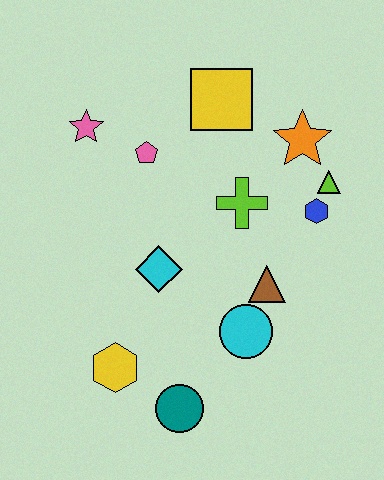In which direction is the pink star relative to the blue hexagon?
The pink star is to the left of the blue hexagon.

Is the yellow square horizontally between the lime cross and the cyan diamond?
Yes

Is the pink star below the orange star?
No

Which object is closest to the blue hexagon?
The lime triangle is closest to the blue hexagon.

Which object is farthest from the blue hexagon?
The yellow hexagon is farthest from the blue hexagon.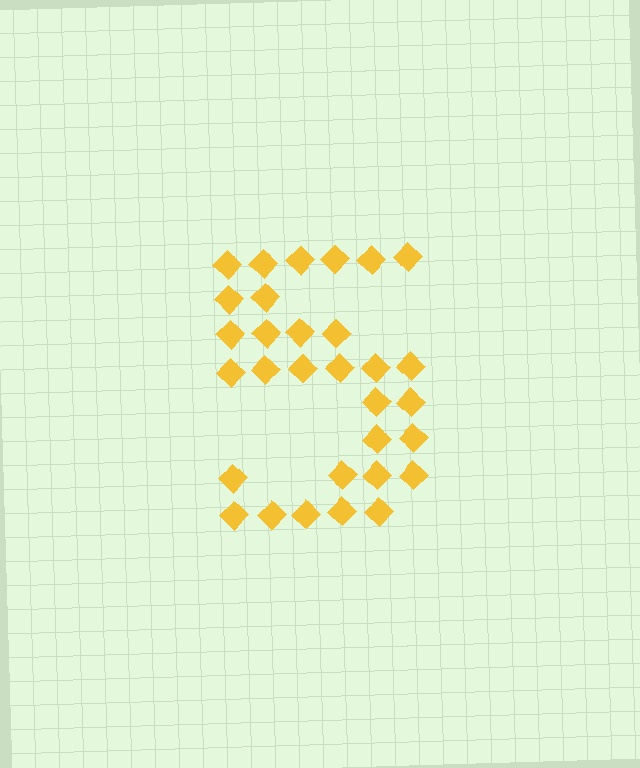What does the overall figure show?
The overall figure shows the digit 5.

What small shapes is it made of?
It is made of small diamonds.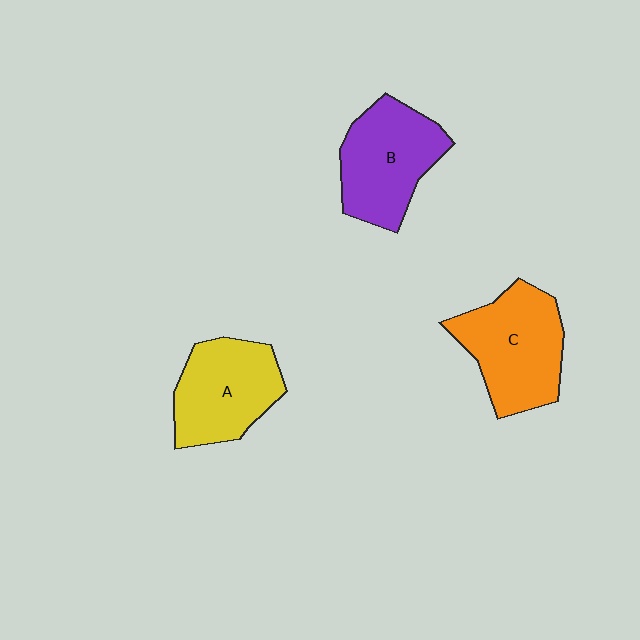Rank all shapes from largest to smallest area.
From largest to smallest: C (orange), B (purple), A (yellow).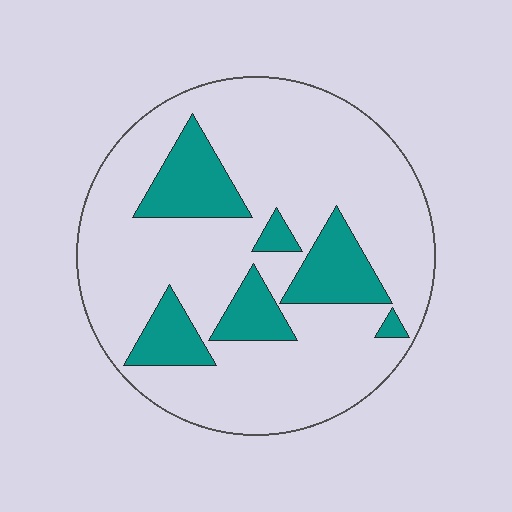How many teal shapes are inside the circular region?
6.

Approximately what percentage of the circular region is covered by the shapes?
Approximately 20%.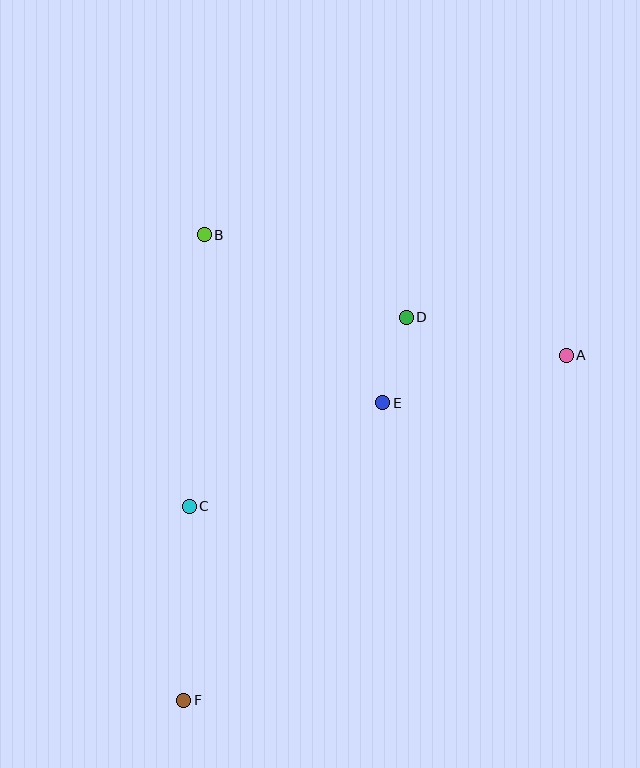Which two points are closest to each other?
Points D and E are closest to each other.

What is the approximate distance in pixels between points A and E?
The distance between A and E is approximately 189 pixels.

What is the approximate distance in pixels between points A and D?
The distance between A and D is approximately 165 pixels.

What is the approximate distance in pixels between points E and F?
The distance between E and F is approximately 358 pixels.